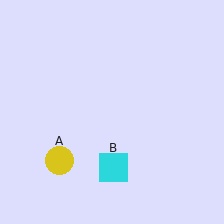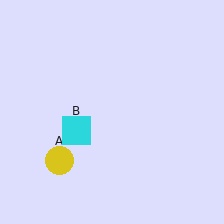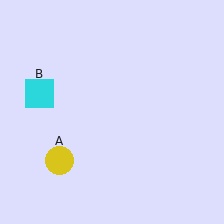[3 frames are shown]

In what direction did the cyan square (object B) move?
The cyan square (object B) moved up and to the left.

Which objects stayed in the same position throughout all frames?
Yellow circle (object A) remained stationary.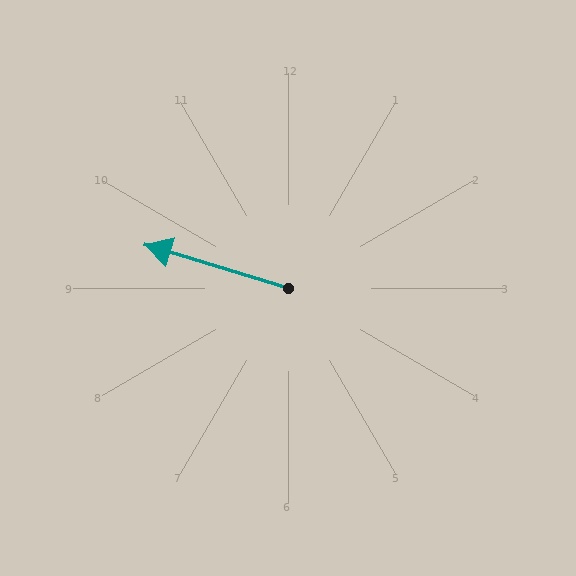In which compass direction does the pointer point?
West.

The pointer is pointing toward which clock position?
Roughly 10 o'clock.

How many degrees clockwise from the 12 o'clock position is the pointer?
Approximately 287 degrees.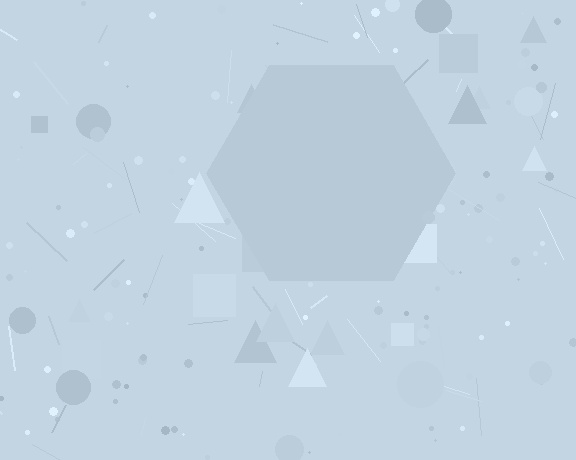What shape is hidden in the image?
A hexagon is hidden in the image.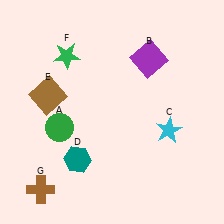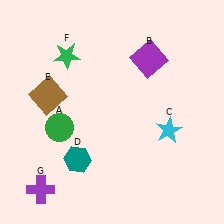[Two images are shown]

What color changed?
The cross (G) changed from brown in Image 1 to purple in Image 2.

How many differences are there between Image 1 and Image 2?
There is 1 difference between the two images.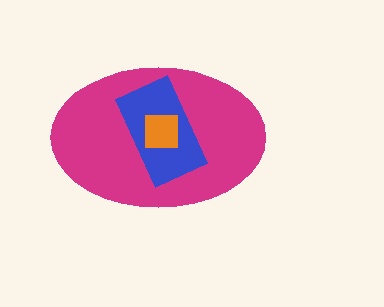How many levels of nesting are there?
3.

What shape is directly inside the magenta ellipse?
The blue rectangle.